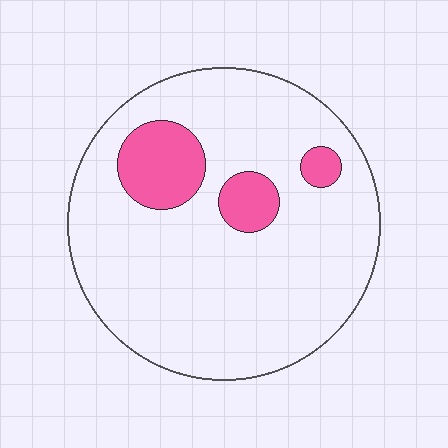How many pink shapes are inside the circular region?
3.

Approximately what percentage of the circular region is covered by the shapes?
Approximately 15%.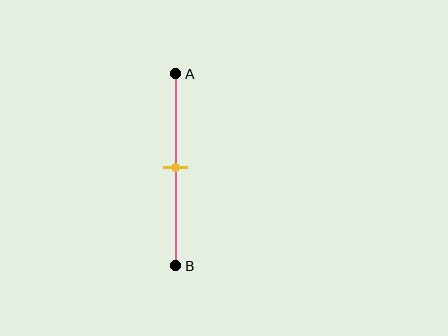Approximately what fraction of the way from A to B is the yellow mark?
The yellow mark is approximately 50% of the way from A to B.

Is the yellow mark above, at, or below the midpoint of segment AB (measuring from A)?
The yellow mark is approximately at the midpoint of segment AB.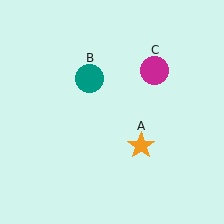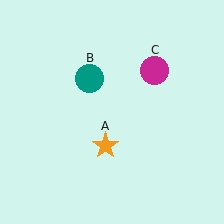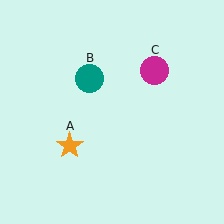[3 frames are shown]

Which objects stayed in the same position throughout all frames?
Teal circle (object B) and magenta circle (object C) remained stationary.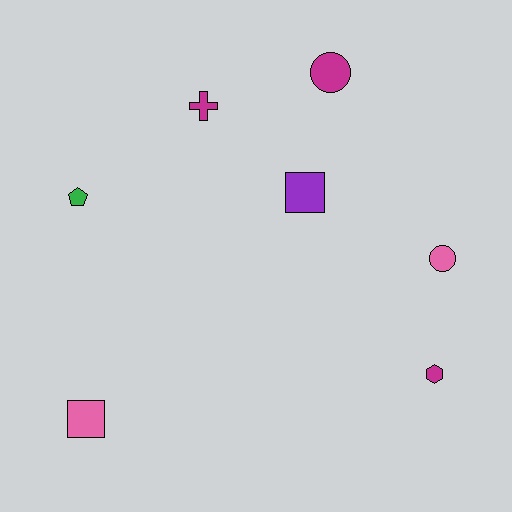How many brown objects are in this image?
There are no brown objects.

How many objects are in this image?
There are 7 objects.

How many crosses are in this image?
There is 1 cross.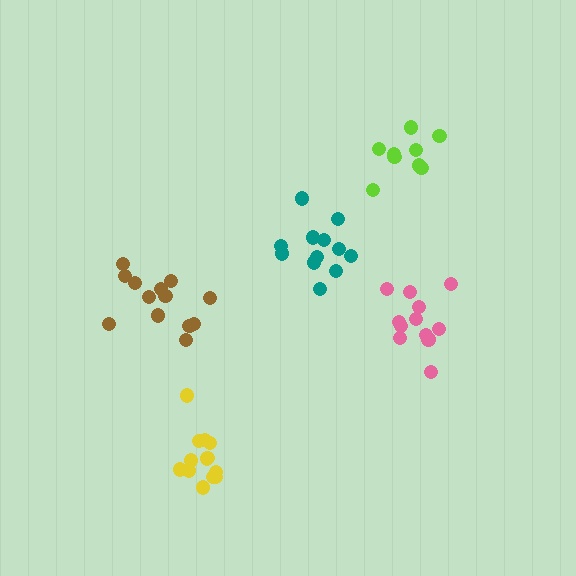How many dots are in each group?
Group 1: 9 dots, Group 2: 13 dots, Group 3: 12 dots, Group 4: 12 dots, Group 5: 13 dots (59 total).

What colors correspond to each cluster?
The clusters are colored: lime, brown, pink, teal, yellow.